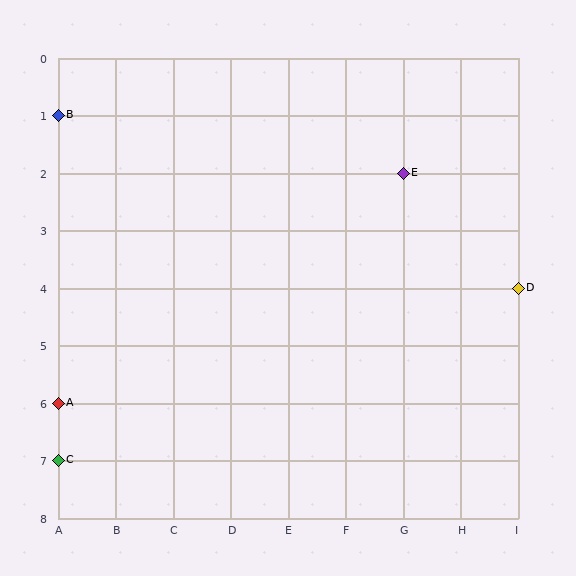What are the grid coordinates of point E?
Point E is at grid coordinates (G, 2).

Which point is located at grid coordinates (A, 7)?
Point C is at (A, 7).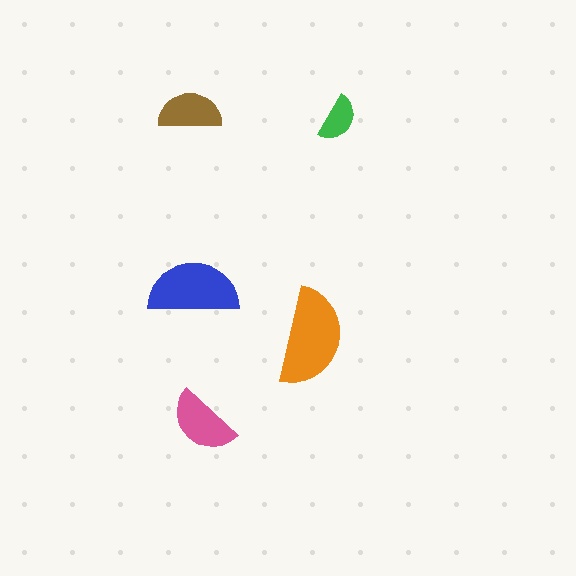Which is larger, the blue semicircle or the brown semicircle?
The blue one.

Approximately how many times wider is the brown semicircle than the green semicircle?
About 1.5 times wider.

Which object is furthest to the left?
The brown semicircle is leftmost.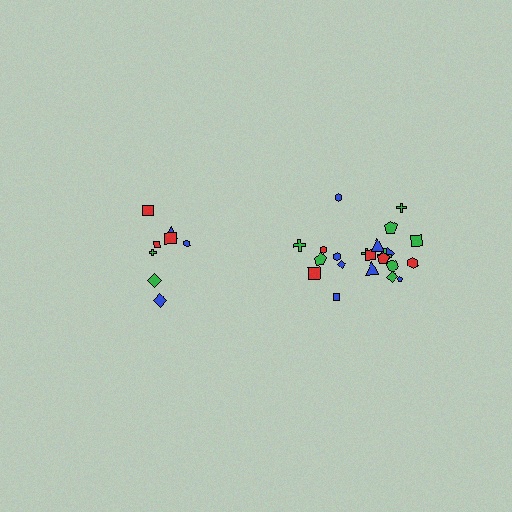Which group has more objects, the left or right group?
The right group.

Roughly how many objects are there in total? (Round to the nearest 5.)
Roughly 30 objects in total.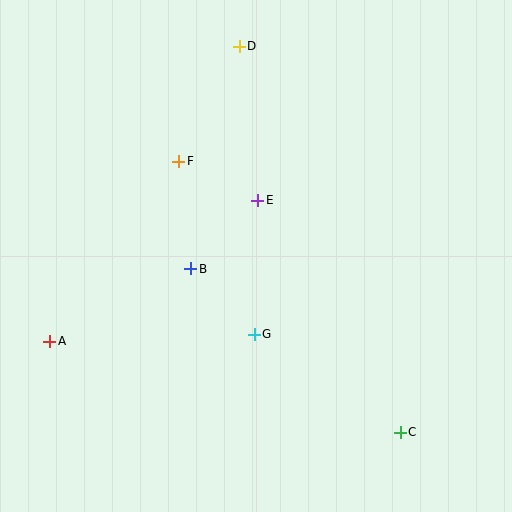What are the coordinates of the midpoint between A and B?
The midpoint between A and B is at (120, 305).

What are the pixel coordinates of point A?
Point A is at (50, 341).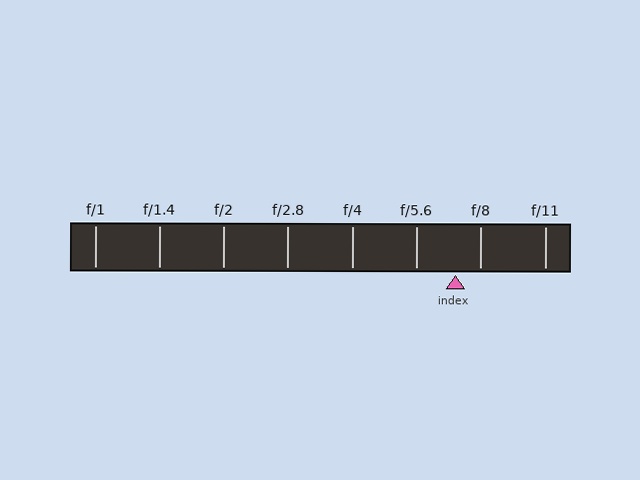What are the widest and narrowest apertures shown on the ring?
The widest aperture shown is f/1 and the narrowest is f/11.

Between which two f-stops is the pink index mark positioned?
The index mark is between f/5.6 and f/8.